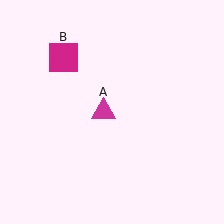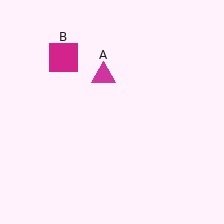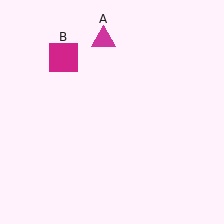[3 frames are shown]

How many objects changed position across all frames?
1 object changed position: magenta triangle (object A).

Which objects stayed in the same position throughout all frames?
Magenta square (object B) remained stationary.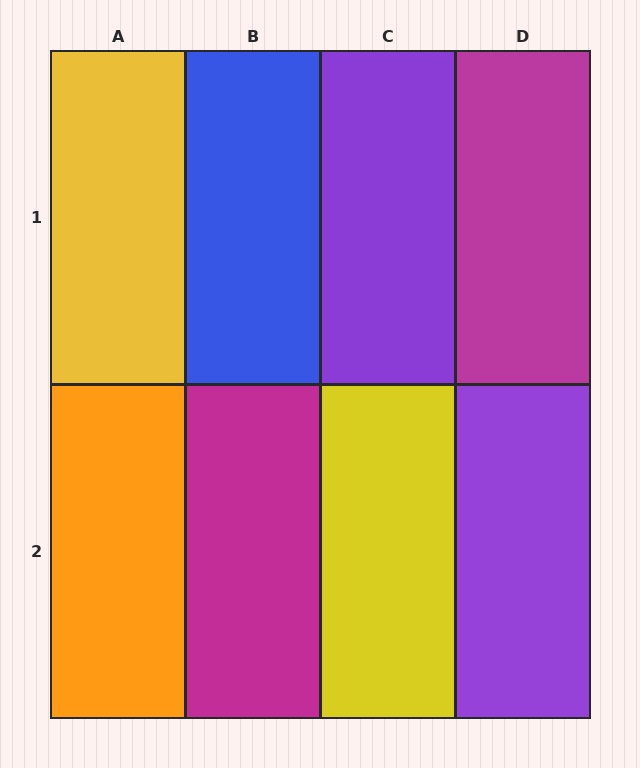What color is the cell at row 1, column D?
Magenta.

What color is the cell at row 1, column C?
Purple.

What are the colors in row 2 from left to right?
Orange, magenta, yellow, purple.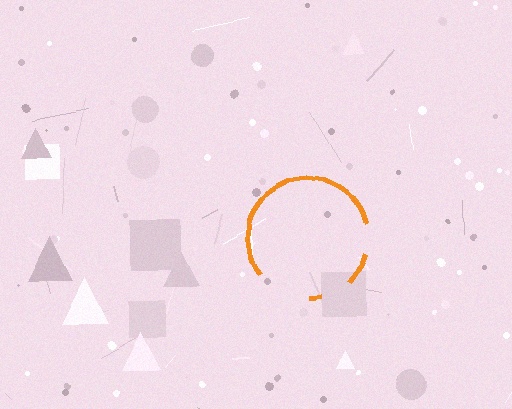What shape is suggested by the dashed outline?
The dashed outline suggests a circle.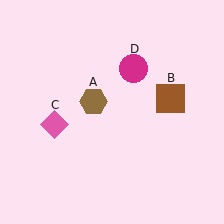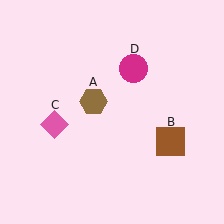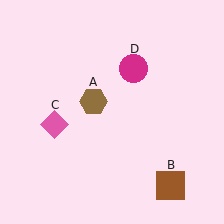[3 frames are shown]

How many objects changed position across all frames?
1 object changed position: brown square (object B).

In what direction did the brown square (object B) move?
The brown square (object B) moved down.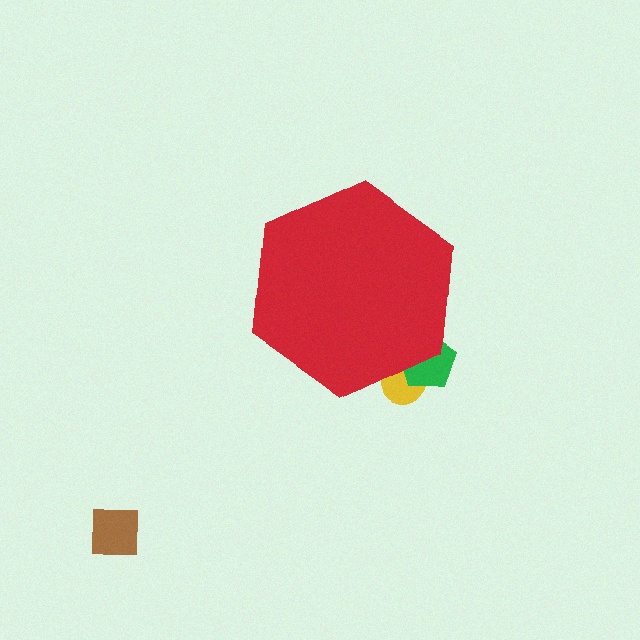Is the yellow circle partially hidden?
Yes, the yellow circle is partially hidden behind the red hexagon.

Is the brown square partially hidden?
No, the brown square is fully visible.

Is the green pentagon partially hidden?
Yes, the green pentagon is partially hidden behind the red hexagon.